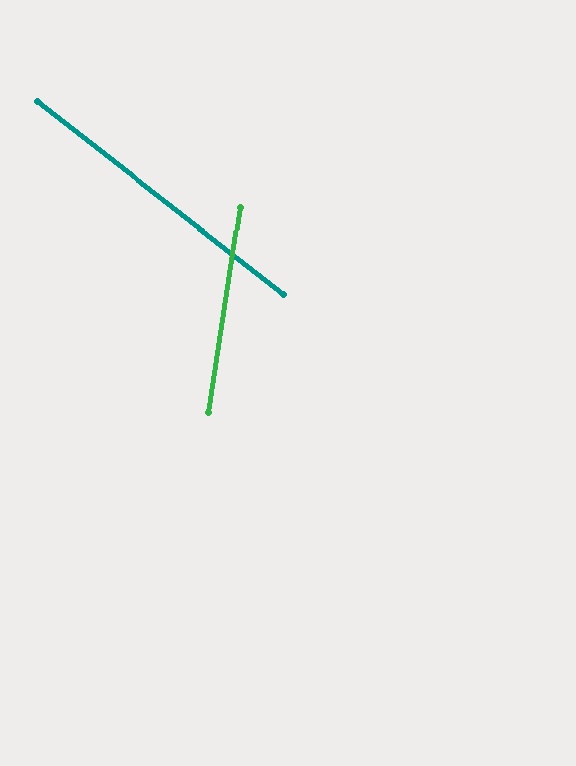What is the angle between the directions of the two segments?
Approximately 61 degrees.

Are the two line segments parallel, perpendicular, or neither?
Neither parallel nor perpendicular — they differ by about 61°.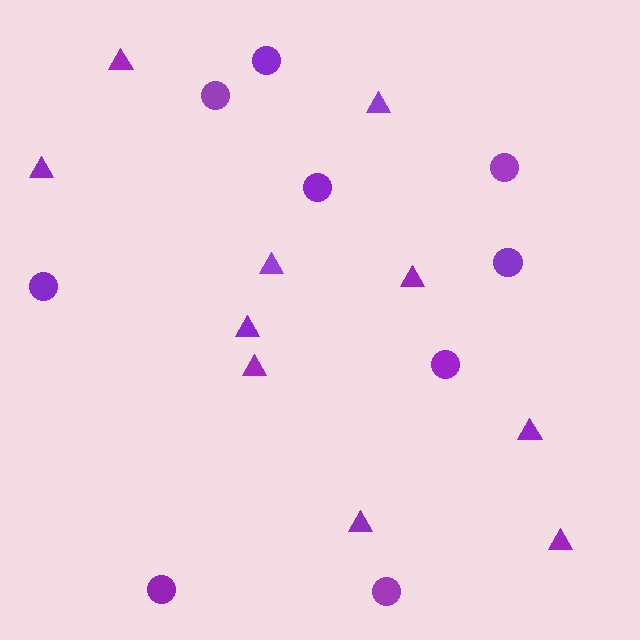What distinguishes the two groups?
There are 2 groups: one group of circles (9) and one group of triangles (10).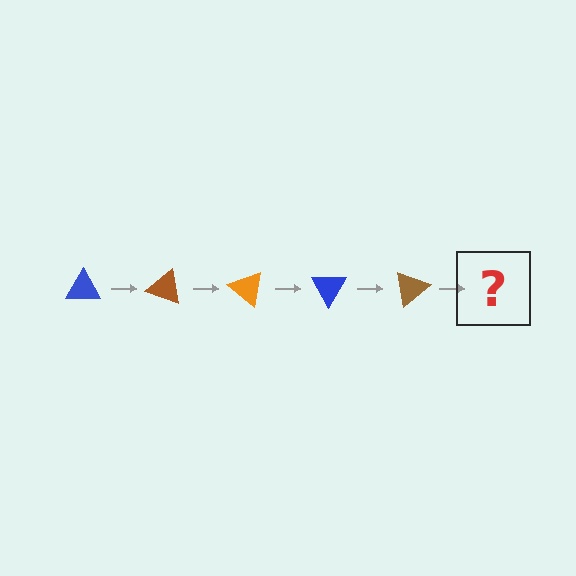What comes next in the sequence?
The next element should be an orange triangle, rotated 100 degrees from the start.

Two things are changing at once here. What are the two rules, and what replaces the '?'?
The two rules are that it rotates 20 degrees each step and the color cycles through blue, brown, and orange. The '?' should be an orange triangle, rotated 100 degrees from the start.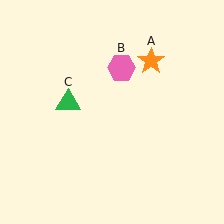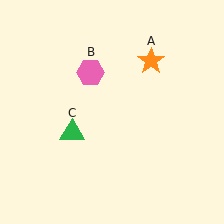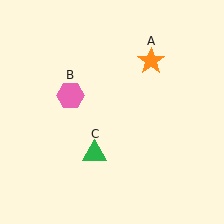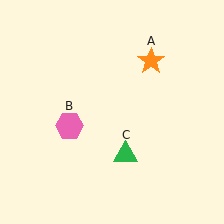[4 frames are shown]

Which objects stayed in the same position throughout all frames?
Orange star (object A) remained stationary.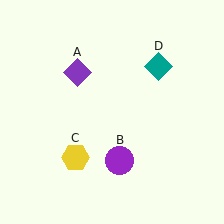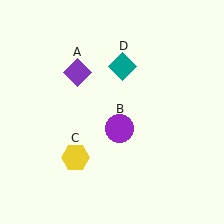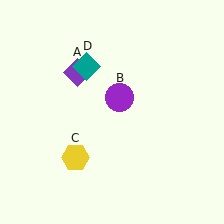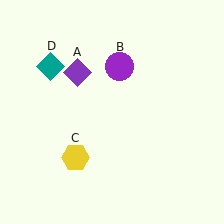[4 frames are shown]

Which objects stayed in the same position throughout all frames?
Purple diamond (object A) and yellow hexagon (object C) remained stationary.